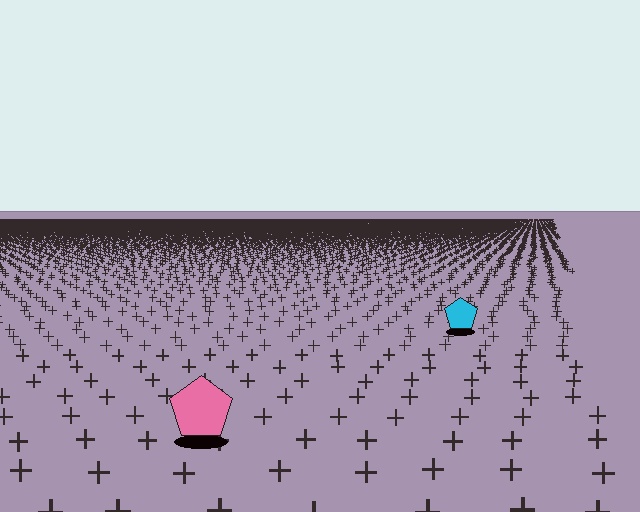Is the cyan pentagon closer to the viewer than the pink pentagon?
No. The pink pentagon is closer — you can tell from the texture gradient: the ground texture is coarser near it.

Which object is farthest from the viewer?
The cyan pentagon is farthest from the viewer. It appears smaller and the ground texture around it is denser.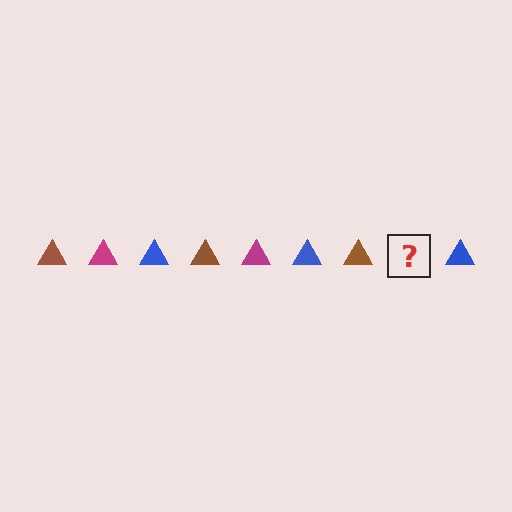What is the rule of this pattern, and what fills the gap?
The rule is that the pattern cycles through brown, magenta, blue triangles. The gap should be filled with a magenta triangle.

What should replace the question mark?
The question mark should be replaced with a magenta triangle.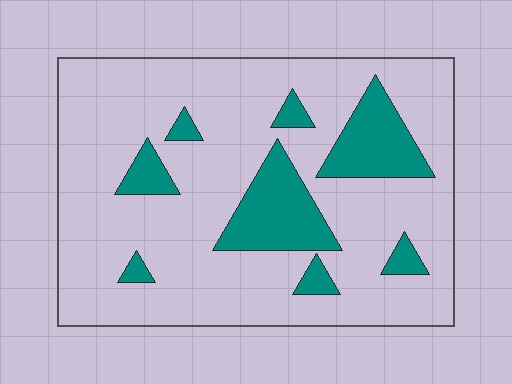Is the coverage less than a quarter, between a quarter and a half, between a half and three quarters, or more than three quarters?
Less than a quarter.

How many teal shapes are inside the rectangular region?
8.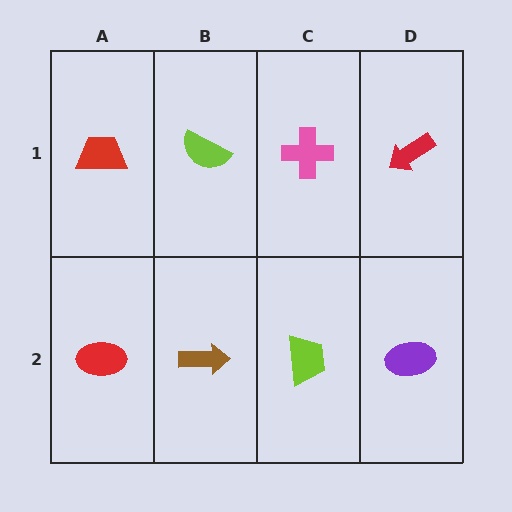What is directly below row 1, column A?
A red ellipse.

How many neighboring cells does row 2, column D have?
2.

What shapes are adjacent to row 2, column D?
A red arrow (row 1, column D), a lime trapezoid (row 2, column C).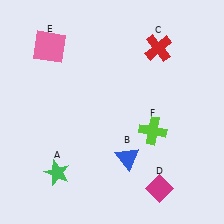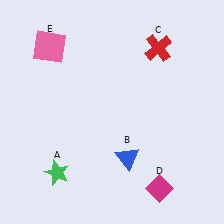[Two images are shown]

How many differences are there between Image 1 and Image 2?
There is 1 difference between the two images.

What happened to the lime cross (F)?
The lime cross (F) was removed in Image 2. It was in the bottom-right area of Image 1.